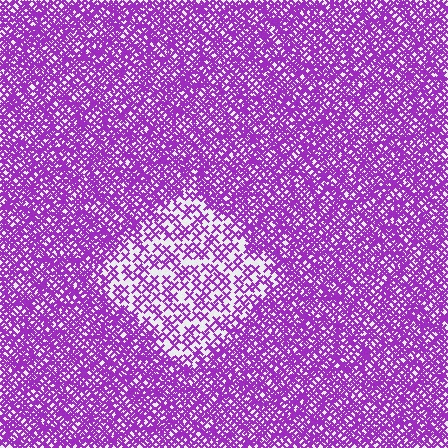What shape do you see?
I see a diamond.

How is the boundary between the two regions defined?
The boundary is defined by a change in element density (approximately 2.4x ratio). All elements are the same color, size, and shape.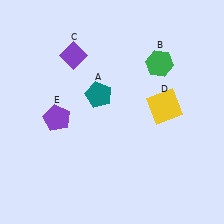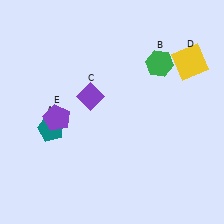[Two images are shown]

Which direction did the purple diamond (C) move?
The purple diamond (C) moved down.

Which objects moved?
The objects that moved are: the teal pentagon (A), the purple diamond (C), the yellow square (D).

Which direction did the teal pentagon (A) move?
The teal pentagon (A) moved left.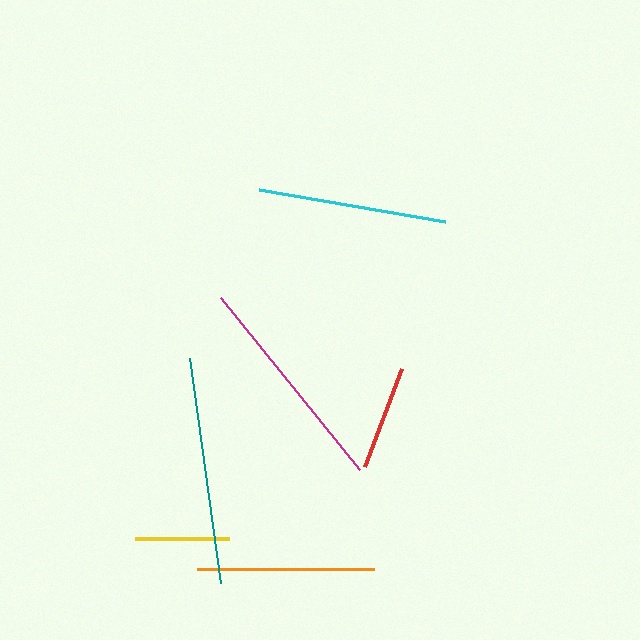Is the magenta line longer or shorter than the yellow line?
The magenta line is longer than the yellow line.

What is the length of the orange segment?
The orange segment is approximately 178 pixels long.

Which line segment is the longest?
The teal line is the longest at approximately 227 pixels.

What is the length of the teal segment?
The teal segment is approximately 227 pixels long.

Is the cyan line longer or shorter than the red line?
The cyan line is longer than the red line.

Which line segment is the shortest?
The yellow line is the shortest at approximately 95 pixels.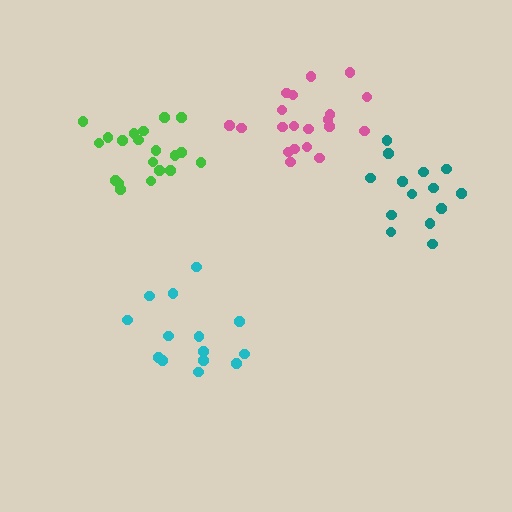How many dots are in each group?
Group 1: 14 dots, Group 2: 20 dots, Group 3: 14 dots, Group 4: 20 dots (68 total).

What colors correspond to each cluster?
The clusters are colored: teal, pink, cyan, green.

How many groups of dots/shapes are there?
There are 4 groups.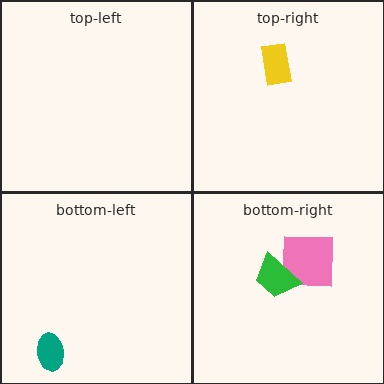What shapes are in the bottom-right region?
The pink square, the green trapezoid.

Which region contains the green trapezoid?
The bottom-right region.